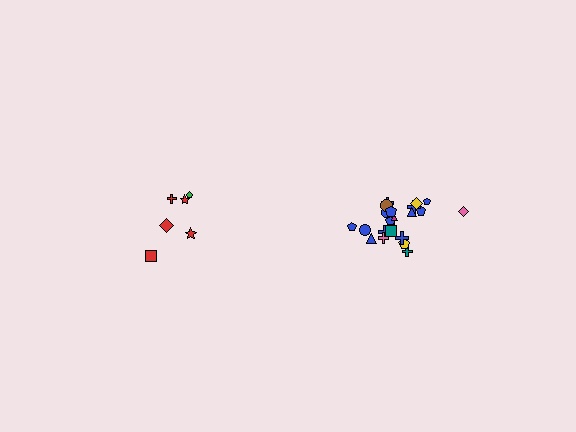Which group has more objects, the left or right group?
The right group.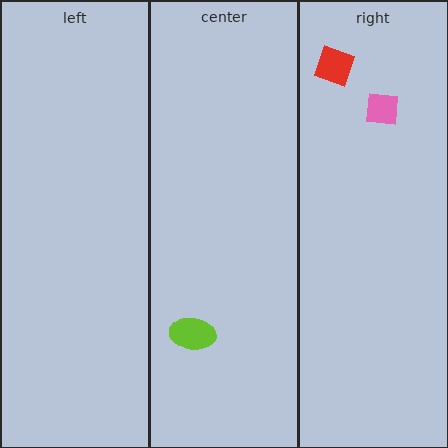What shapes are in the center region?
The lime ellipse.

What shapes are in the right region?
The pink square, the red square.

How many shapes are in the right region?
2.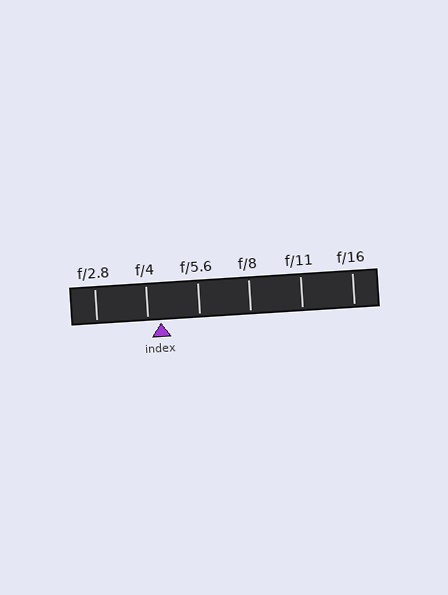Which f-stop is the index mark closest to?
The index mark is closest to f/4.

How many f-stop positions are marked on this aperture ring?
There are 6 f-stop positions marked.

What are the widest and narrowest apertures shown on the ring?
The widest aperture shown is f/2.8 and the narrowest is f/16.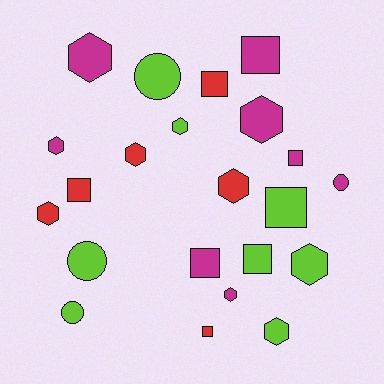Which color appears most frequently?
Magenta, with 8 objects.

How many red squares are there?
There are 3 red squares.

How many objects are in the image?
There are 22 objects.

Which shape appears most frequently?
Hexagon, with 10 objects.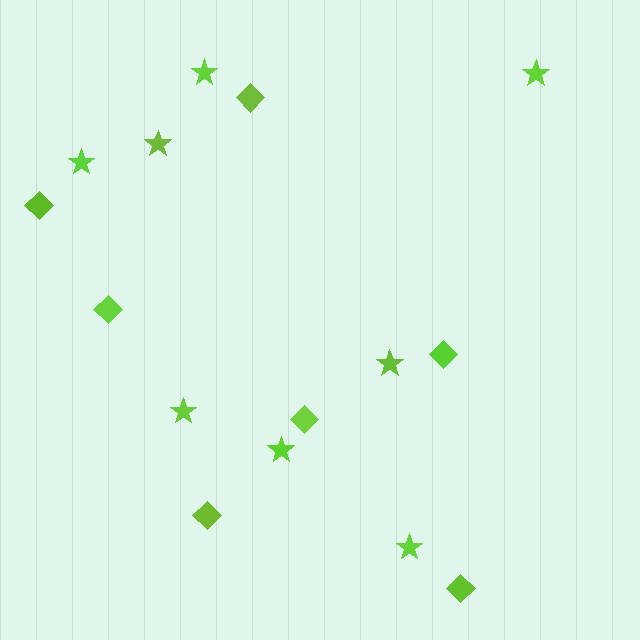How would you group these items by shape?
There are 2 groups: one group of diamonds (7) and one group of stars (8).